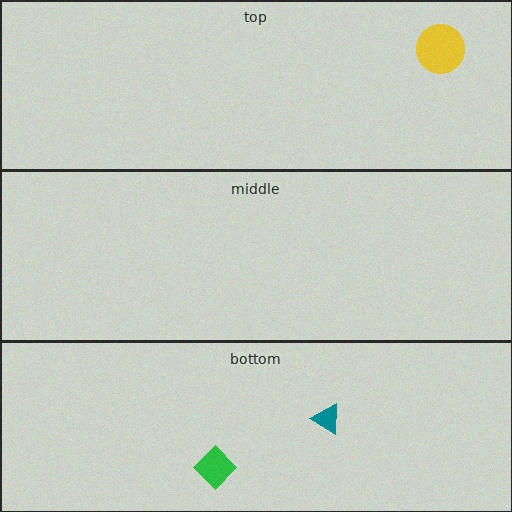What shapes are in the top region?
The yellow circle.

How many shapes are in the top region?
1.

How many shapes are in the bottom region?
2.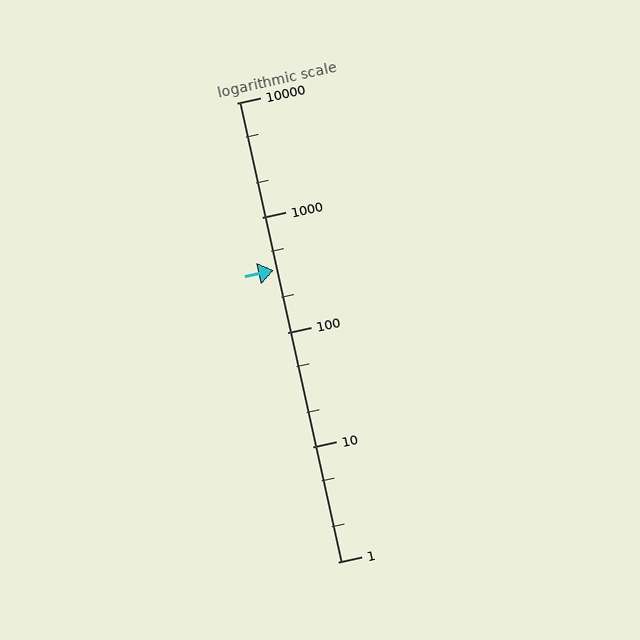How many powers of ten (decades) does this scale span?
The scale spans 4 decades, from 1 to 10000.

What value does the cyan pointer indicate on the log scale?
The pointer indicates approximately 350.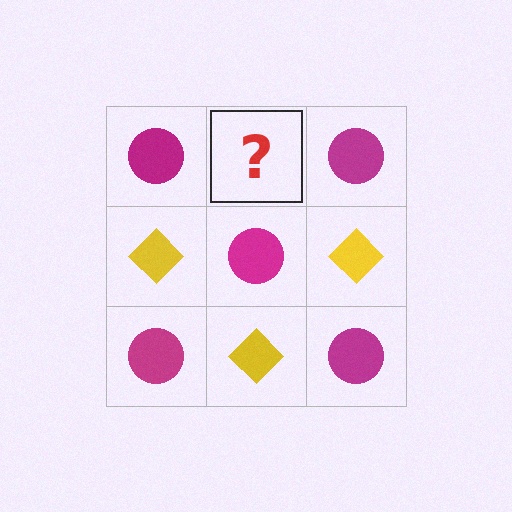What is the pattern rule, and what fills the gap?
The rule is that it alternates magenta circle and yellow diamond in a checkerboard pattern. The gap should be filled with a yellow diamond.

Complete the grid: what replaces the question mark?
The question mark should be replaced with a yellow diamond.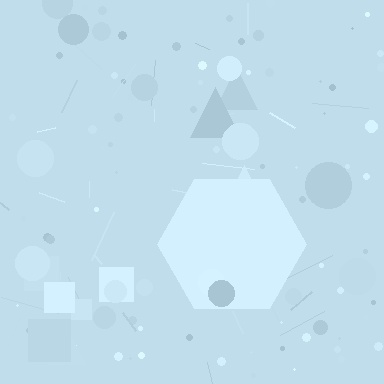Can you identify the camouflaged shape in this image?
The camouflaged shape is a hexagon.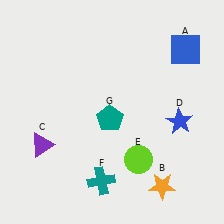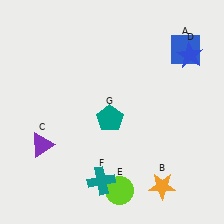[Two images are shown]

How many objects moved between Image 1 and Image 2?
2 objects moved between the two images.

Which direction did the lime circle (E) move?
The lime circle (E) moved down.